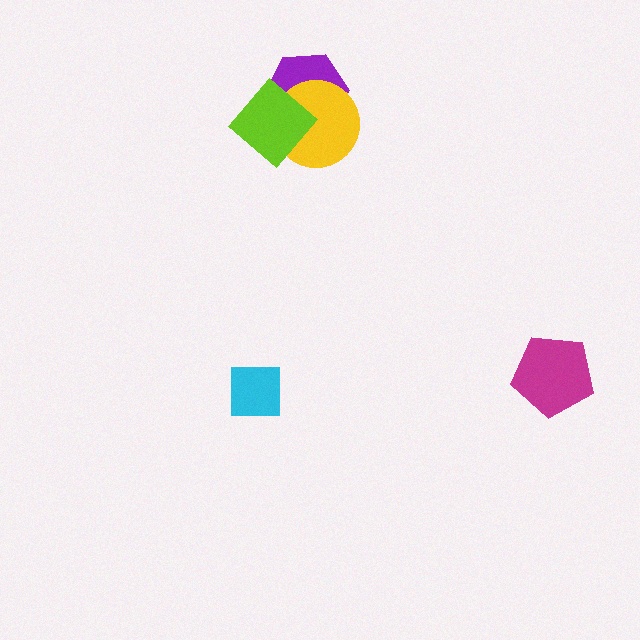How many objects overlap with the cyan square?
0 objects overlap with the cyan square.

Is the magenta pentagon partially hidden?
No, no other shape covers it.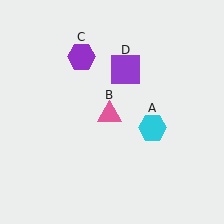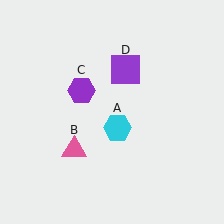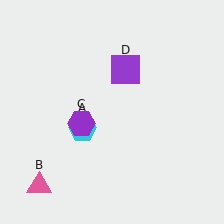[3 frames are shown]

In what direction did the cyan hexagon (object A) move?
The cyan hexagon (object A) moved left.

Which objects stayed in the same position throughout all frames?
Purple square (object D) remained stationary.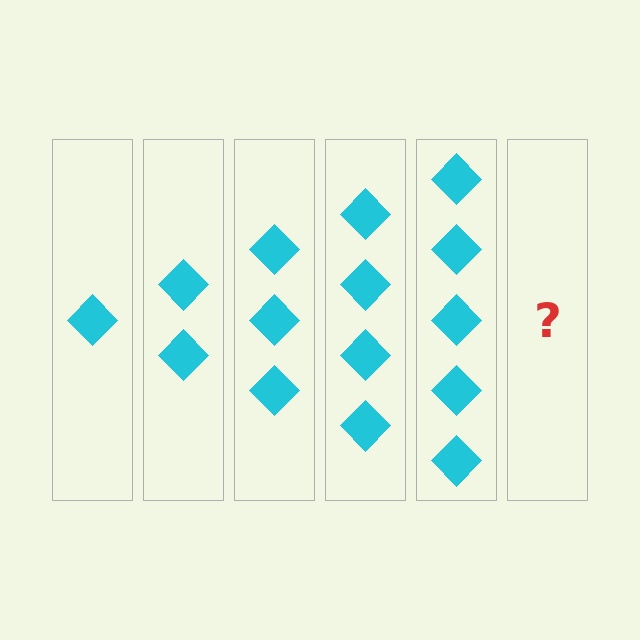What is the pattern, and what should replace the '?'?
The pattern is that each step adds one more diamond. The '?' should be 6 diamonds.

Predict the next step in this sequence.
The next step is 6 diamonds.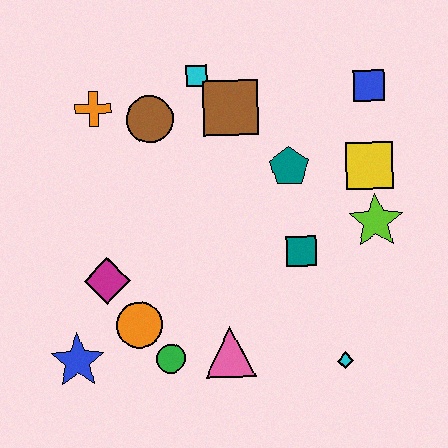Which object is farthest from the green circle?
The blue square is farthest from the green circle.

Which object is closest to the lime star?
The yellow square is closest to the lime star.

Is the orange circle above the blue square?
No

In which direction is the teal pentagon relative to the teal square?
The teal pentagon is above the teal square.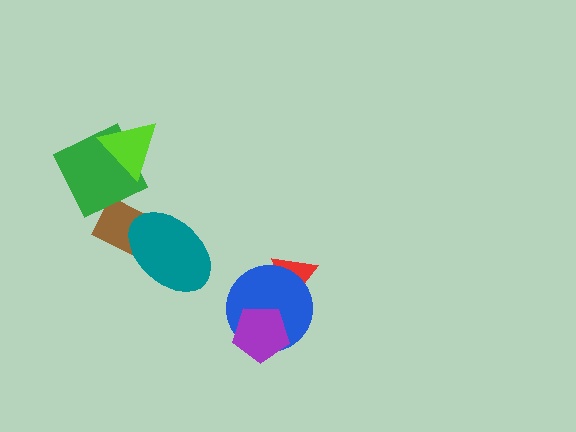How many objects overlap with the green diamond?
2 objects overlap with the green diamond.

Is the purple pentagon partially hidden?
No, no other shape covers it.